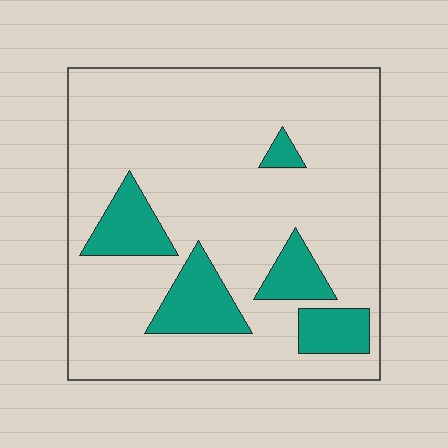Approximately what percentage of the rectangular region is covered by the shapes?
Approximately 15%.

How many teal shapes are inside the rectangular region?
5.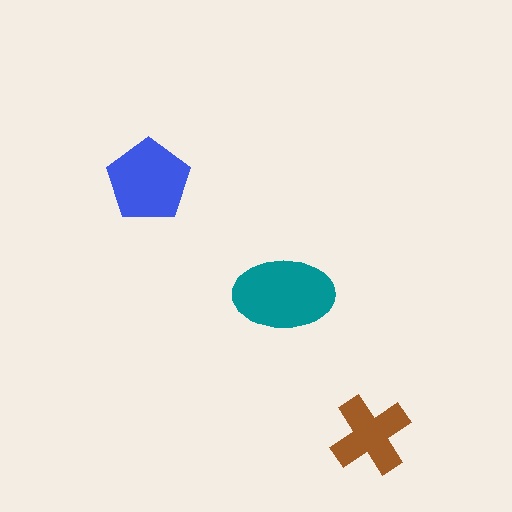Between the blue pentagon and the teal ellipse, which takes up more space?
The teal ellipse.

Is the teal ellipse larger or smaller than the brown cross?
Larger.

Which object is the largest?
The teal ellipse.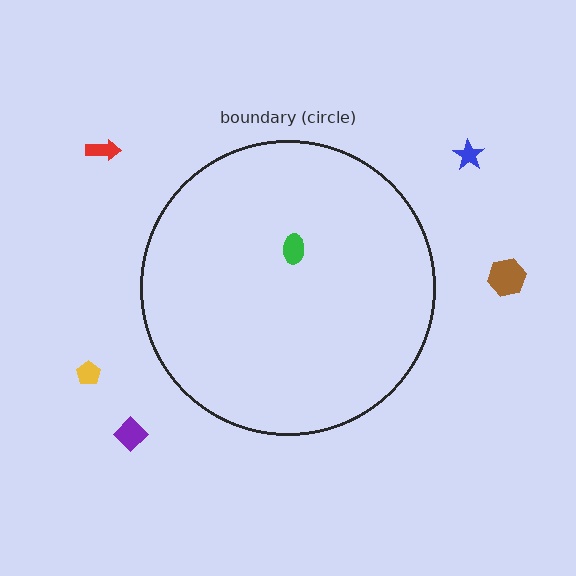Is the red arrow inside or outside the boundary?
Outside.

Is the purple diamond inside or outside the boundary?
Outside.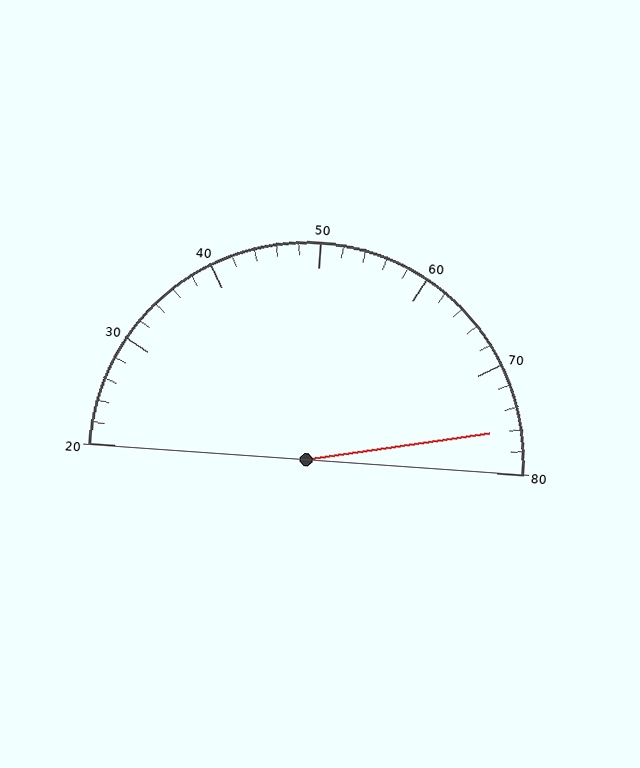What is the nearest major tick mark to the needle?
The nearest major tick mark is 80.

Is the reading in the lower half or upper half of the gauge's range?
The reading is in the upper half of the range (20 to 80).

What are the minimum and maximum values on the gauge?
The gauge ranges from 20 to 80.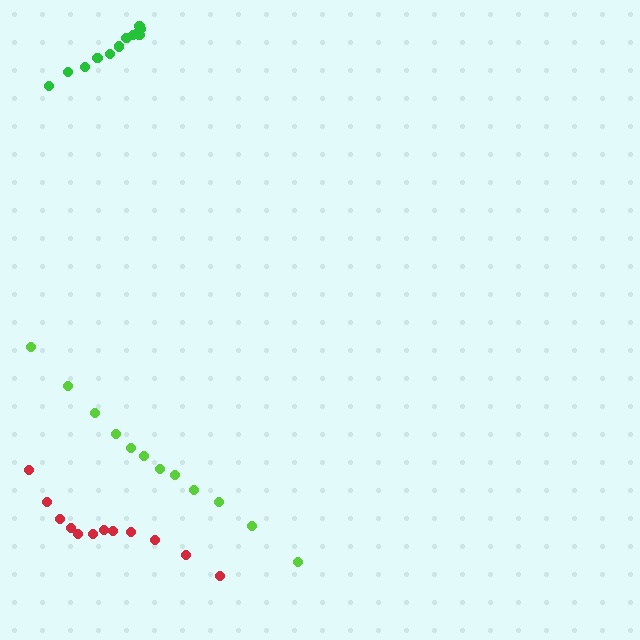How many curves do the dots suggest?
There are 3 distinct paths.